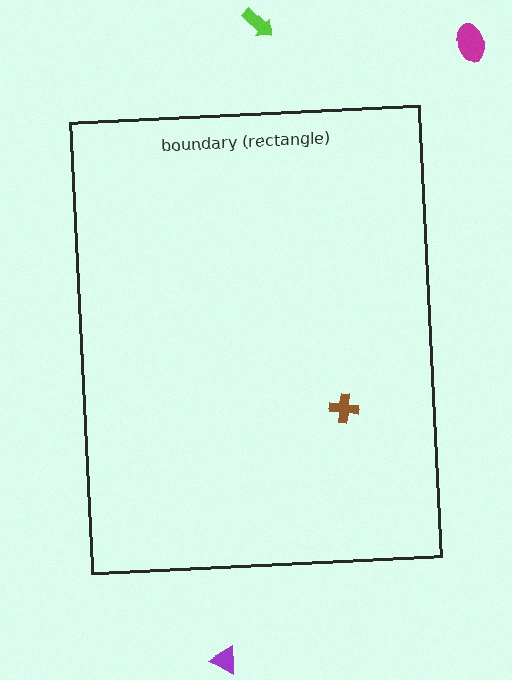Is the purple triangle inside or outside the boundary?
Outside.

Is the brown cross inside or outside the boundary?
Inside.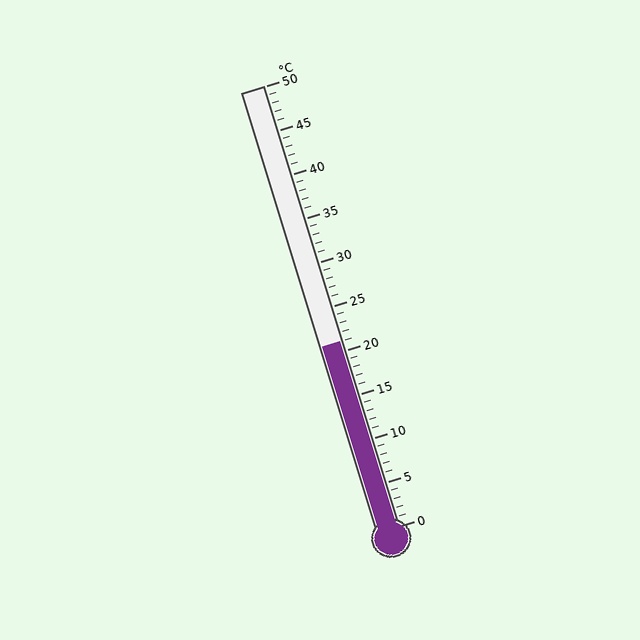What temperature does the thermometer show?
The thermometer shows approximately 21°C.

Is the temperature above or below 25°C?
The temperature is below 25°C.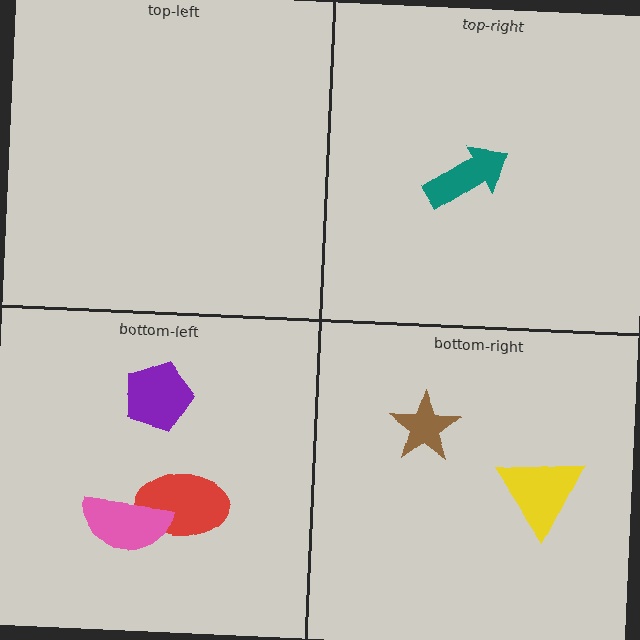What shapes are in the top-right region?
The teal arrow.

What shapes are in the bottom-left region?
The red ellipse, the purple pentagon, the pink semicircle.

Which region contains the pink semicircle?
The bottom-left region.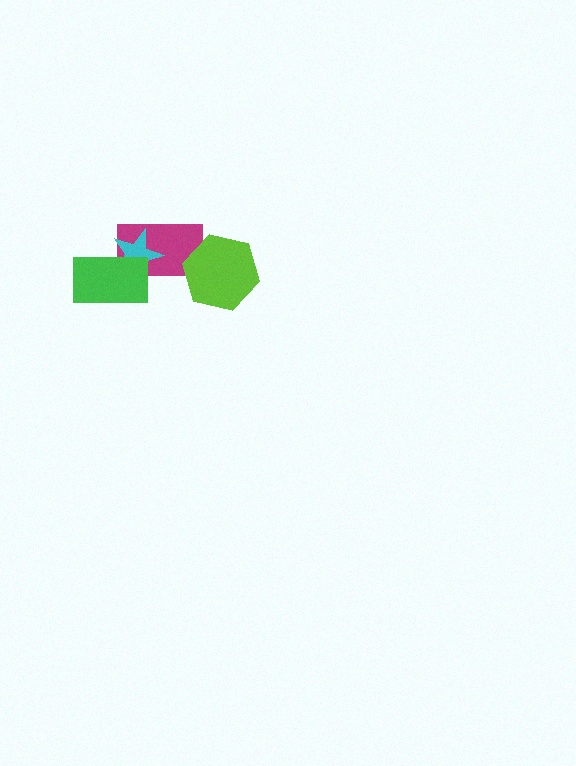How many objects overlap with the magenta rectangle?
3 objects overlap with the magenta rectangle.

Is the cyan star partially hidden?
Yes, it is partially covered by another shape.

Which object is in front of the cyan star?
The green rectangle is in front of the cyan star.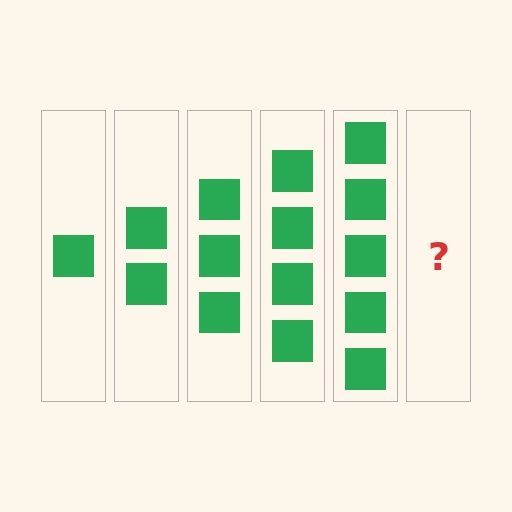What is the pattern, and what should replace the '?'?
The pattern is that each step adds one more square. The '?' should be 6 squares.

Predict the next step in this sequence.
The next step is 6 squares.